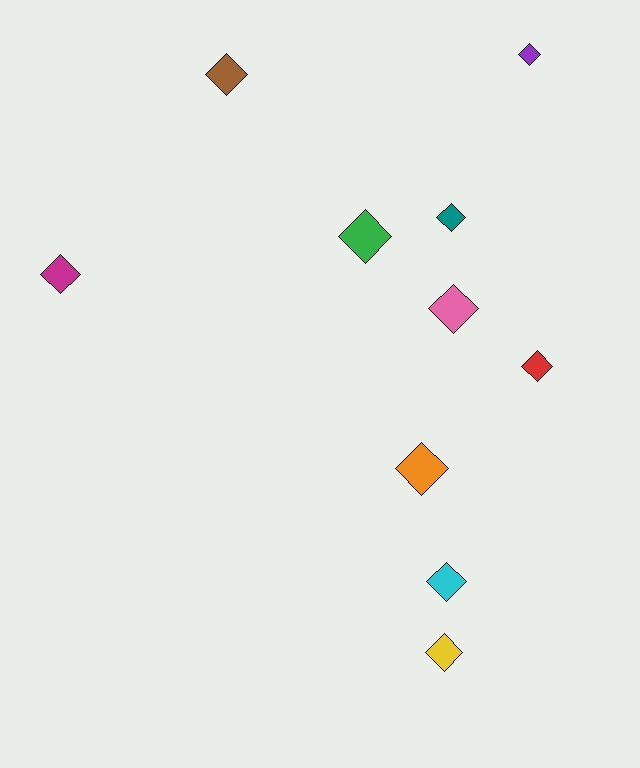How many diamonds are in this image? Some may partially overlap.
There are 10 diamonds.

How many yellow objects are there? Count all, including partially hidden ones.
There is 1 yellow object.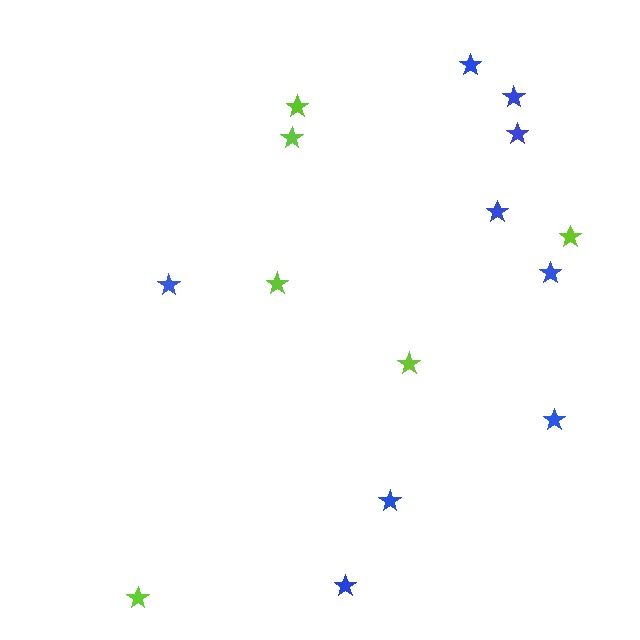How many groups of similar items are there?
There are 2 groups: one group of blue stars (9) and one group of lime stars (6).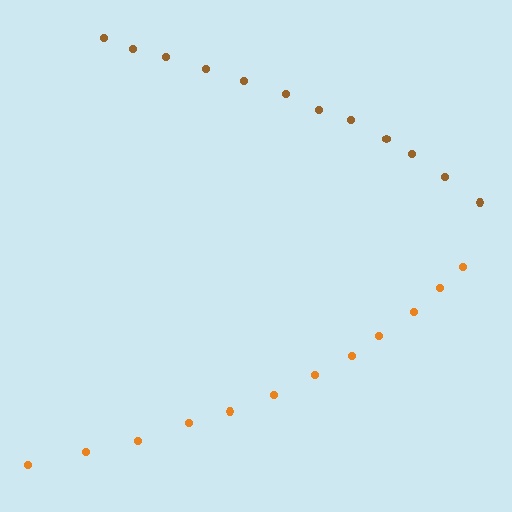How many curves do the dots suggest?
There are 2 distinct paths.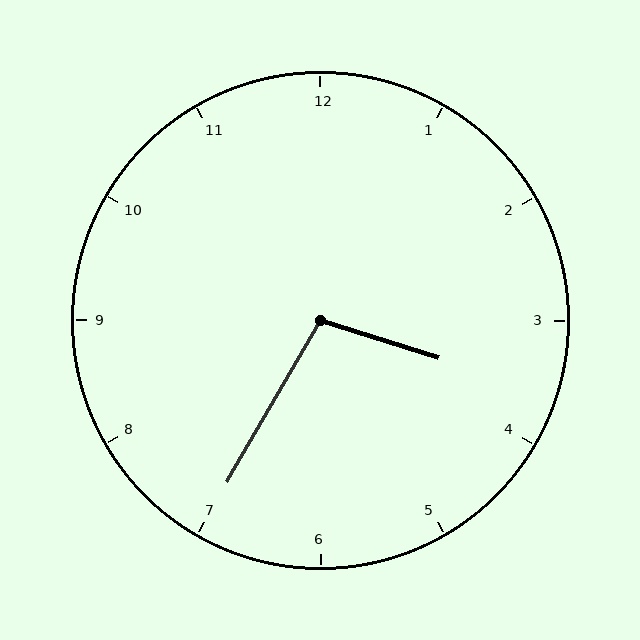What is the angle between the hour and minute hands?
Approximately 102 degrees.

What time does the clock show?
3:35.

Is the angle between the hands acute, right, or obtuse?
It is obtuse.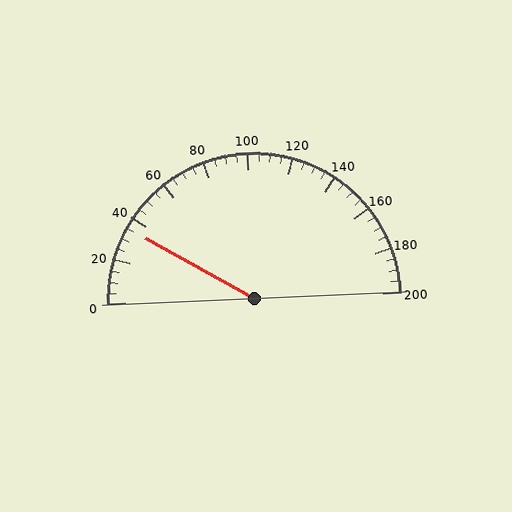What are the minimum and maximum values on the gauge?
The gauge ranges from 0 to 200.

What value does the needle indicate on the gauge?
The needle indicates approximately 35.